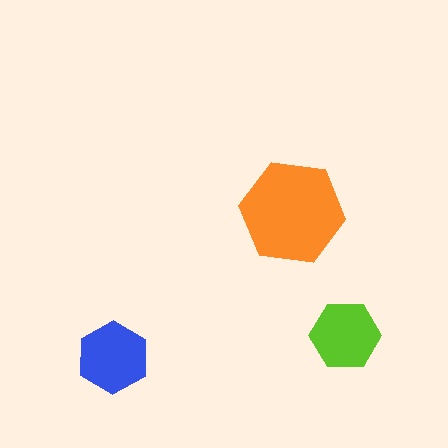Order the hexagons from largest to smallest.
the orange one, the blue one, the lime one.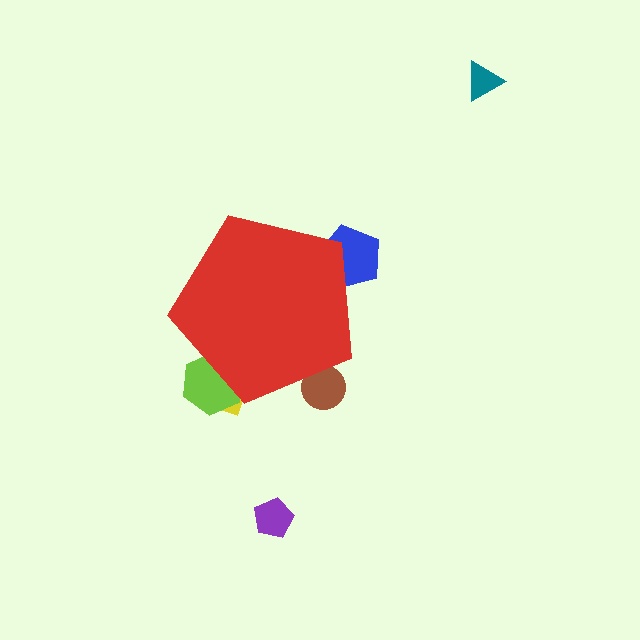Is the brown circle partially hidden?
Yes, the brown circle is partially hidden behind the red pentagon.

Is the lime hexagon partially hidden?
Yes, the lime hexagon is partially hidden behind the red pentagon.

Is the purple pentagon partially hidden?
No, the purple pentagon is fully visible.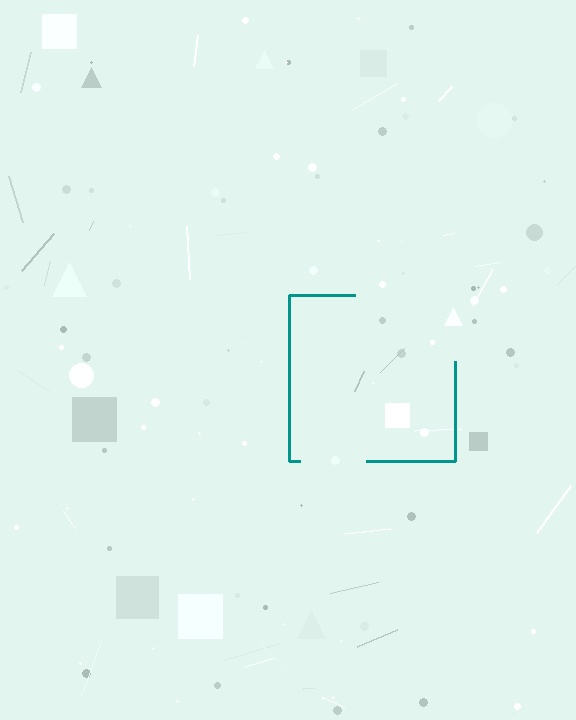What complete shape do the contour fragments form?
The contour fragments form a square.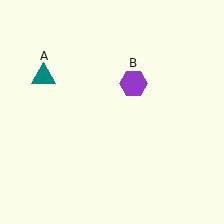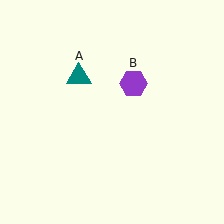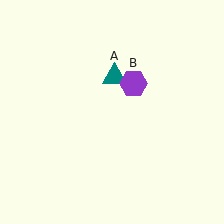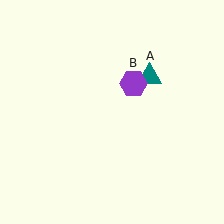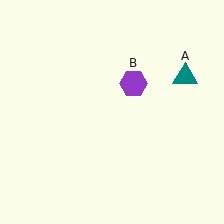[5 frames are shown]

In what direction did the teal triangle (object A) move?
The teal triangle (object A) moved right.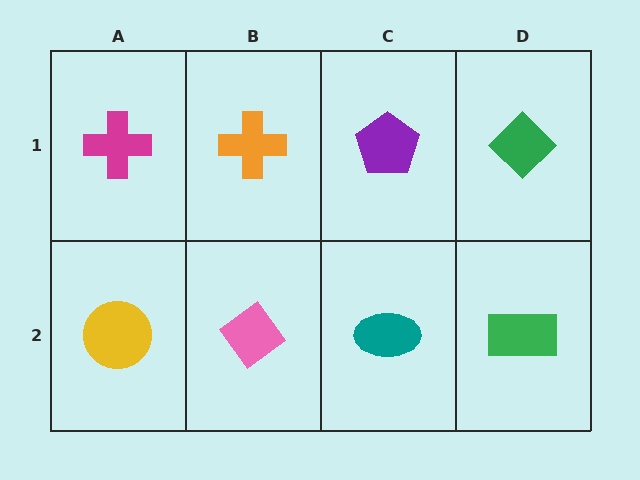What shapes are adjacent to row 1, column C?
A teal ellipse (row 2, column C), an orange cross (row 1, column B), a green diamond (row 1, column D).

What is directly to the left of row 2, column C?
A pink diamond.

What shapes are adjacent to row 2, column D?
A green diamond (row 1, column D), a teal ellipse (row 2, column C).